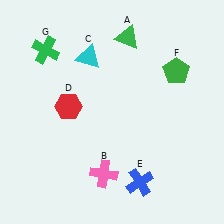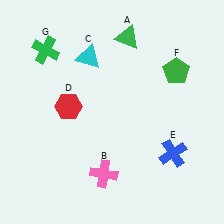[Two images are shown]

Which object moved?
The blue cross (E) moved right.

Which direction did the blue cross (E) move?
The blue cross (E) moved right.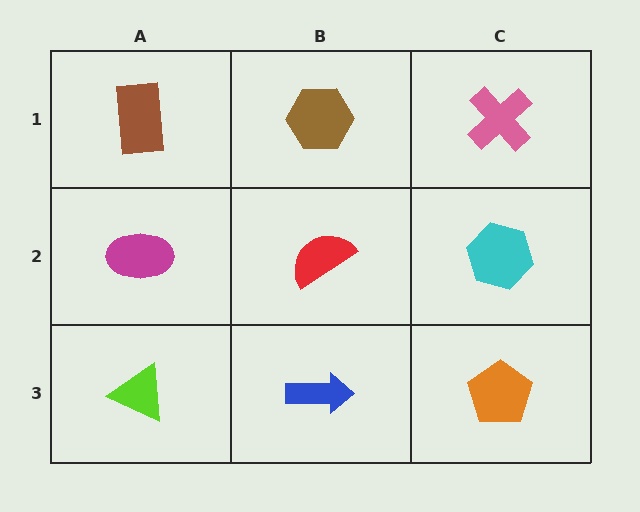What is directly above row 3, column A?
A magenta ellipse.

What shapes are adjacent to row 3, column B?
A red semicircle (row 2, column B), a lime triangle (row 3, column A), an orange pentagon (row 3, column C).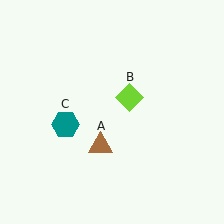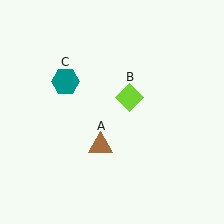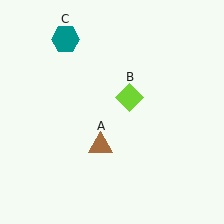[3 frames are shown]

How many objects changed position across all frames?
1 object changed position: teal hexagon (object C).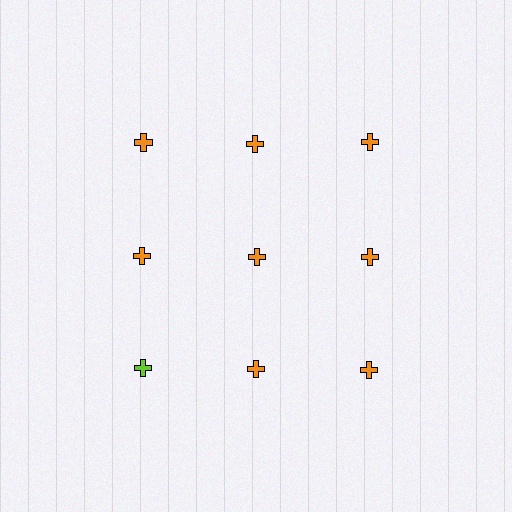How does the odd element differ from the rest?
It has a different color: lime instead of orange.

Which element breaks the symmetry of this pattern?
The lime cross in the third row, leftmost column breaks the symmetry. All other shapes are orange crosses.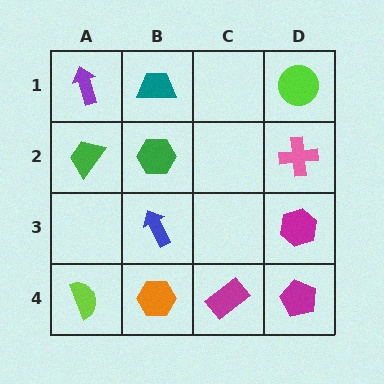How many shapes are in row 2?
3 shapes.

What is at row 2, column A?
A green trapezoid.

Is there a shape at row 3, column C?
No, that cell is empty.